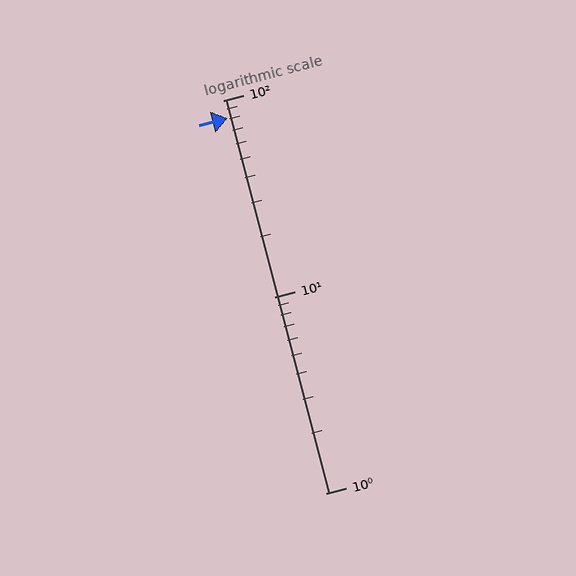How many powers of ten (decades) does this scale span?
The scale spans 2 decades, from 1 to 100.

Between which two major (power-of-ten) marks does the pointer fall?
The pointer is between 10 and 100.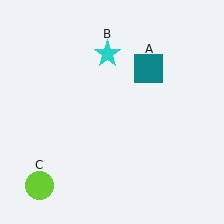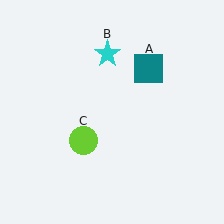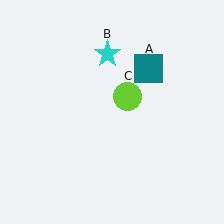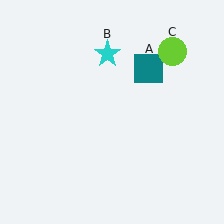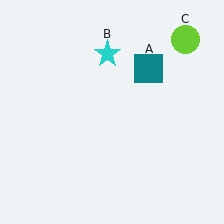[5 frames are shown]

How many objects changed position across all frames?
1 object changed position: lime circle (object C).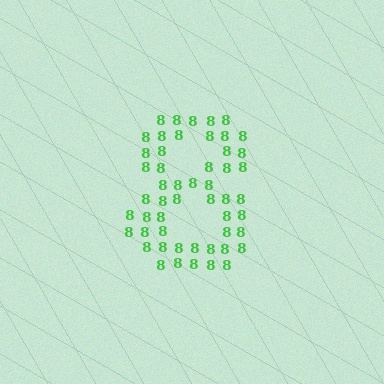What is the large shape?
The large shape is the digit 8.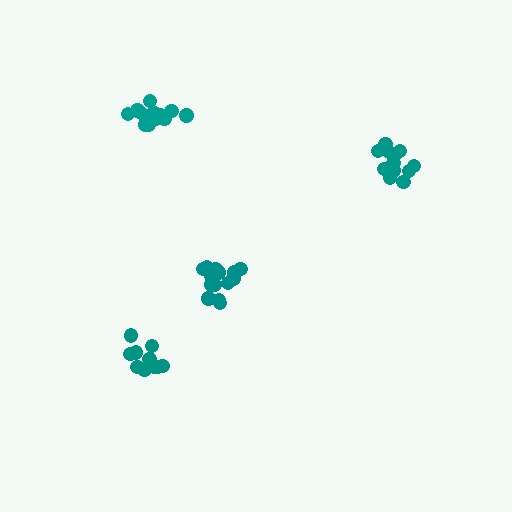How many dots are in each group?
Group 1: 15 dots, Group 2: 14 dots, Group 3: 10 dots, Group 4: 13 dots (52 total).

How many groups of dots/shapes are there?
There are 4 groups.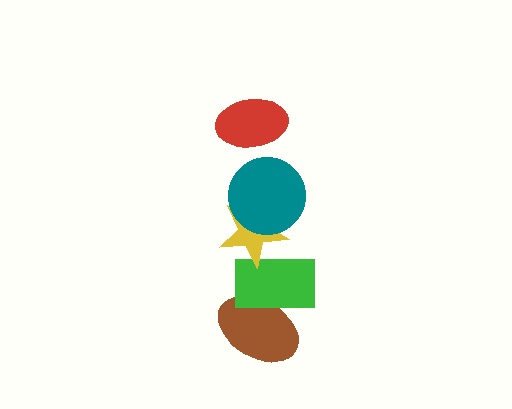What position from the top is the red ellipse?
The red ellipse is 1st from the top.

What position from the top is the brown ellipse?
The brown ellipse is 5th from the top.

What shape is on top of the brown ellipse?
The green rectangle is on top of the brown ellipse.